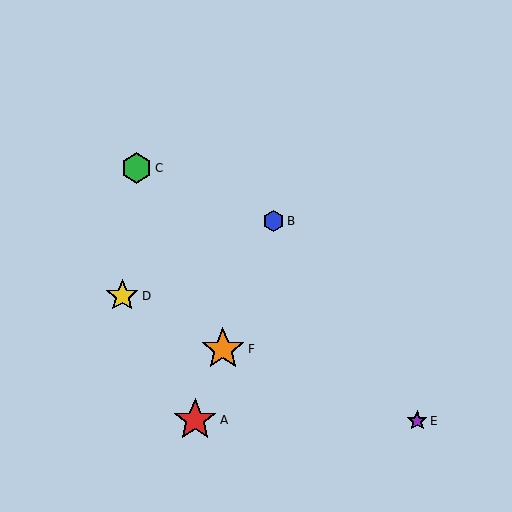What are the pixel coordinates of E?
Object E is at (417, 421).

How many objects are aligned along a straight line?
3 objects (A, B, F) are aligned along a straight line.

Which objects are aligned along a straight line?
Objects A, B, F are aligned along a straight line.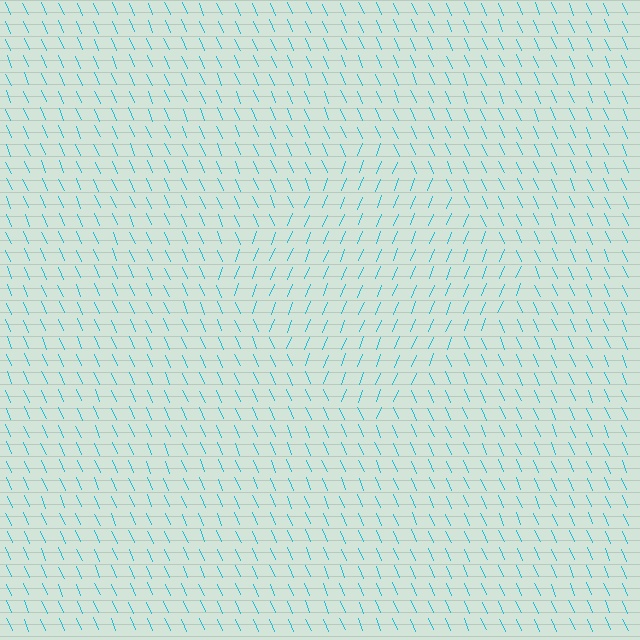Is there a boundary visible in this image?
Yes, there is a texture boundary formed by a change in line orientation.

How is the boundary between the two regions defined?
The boundary is defined purely by a change in line orientation (approximately 45 degrees difference). All lines are the same color and thickness.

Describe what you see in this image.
The image is filled with small cyan line segments. A diamond region in the image has lines oriented differently from the surrounding lines, creating a visible texture boundary.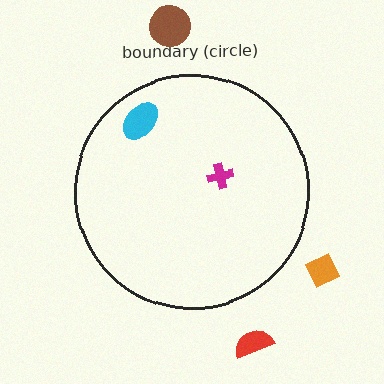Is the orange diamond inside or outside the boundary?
Outside.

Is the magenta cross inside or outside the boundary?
Inside.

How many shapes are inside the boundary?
2 inside, 3 outside.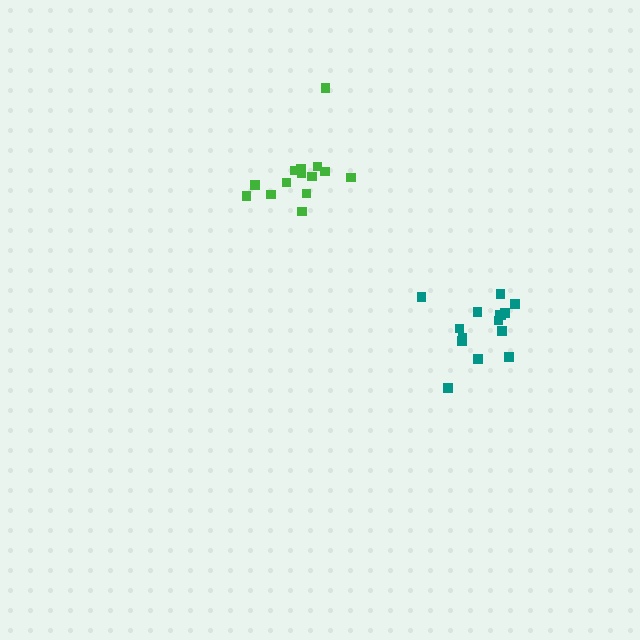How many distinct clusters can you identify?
There are 2 distinct clusters.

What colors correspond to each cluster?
The clusters are colored: teal, green.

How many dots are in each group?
Group 1: 15 dots, Group 2: 14 dots (29 total).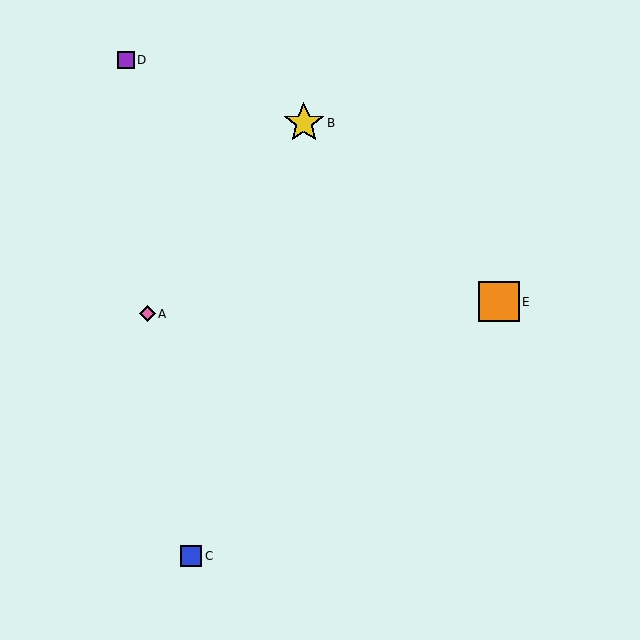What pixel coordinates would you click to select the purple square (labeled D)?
Click at (126, 60) to select the purple square D.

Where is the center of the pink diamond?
The center of the pink diamond is at (148, 314).